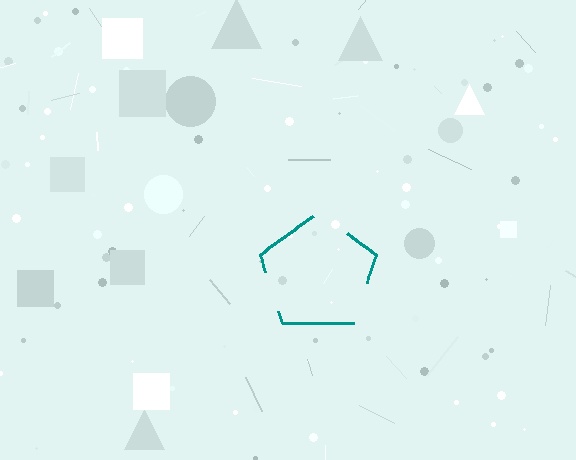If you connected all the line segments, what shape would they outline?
They would outline a pentagon.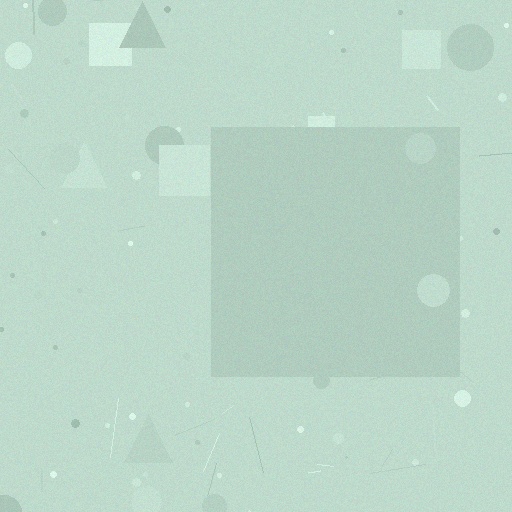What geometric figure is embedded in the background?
A square is embedded in the background.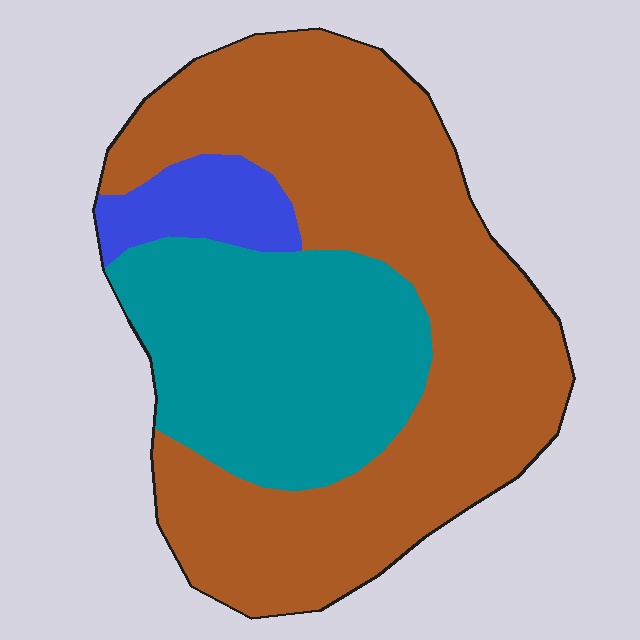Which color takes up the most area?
Brown, at roughly 60%.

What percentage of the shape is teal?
Teal takes up about one third (1/3) of the shape.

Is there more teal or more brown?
Brown.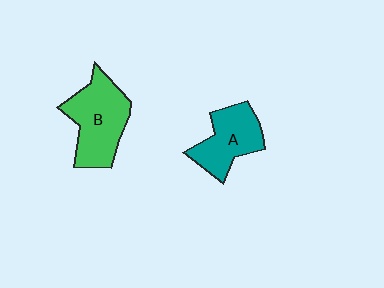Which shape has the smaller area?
Shape A (teal).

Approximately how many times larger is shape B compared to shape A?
Approximately 1.3 times.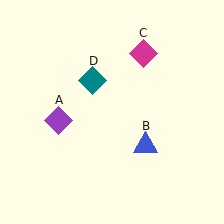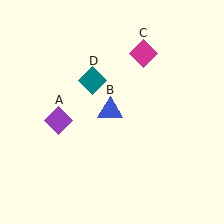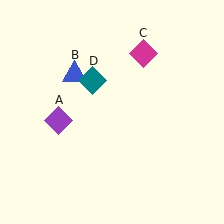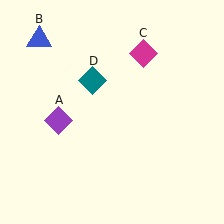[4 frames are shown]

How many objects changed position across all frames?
1 object changed position: blue triangle (object B).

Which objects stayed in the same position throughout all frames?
Purple diamond (object A) and magenta diamond (object C) and teal diamond (object D) remained stationary.